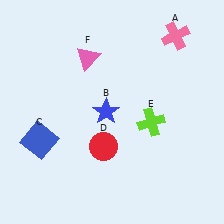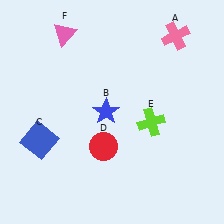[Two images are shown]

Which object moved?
The pink triangle (F) moved up.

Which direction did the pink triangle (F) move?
The pink triangle (F) moved up.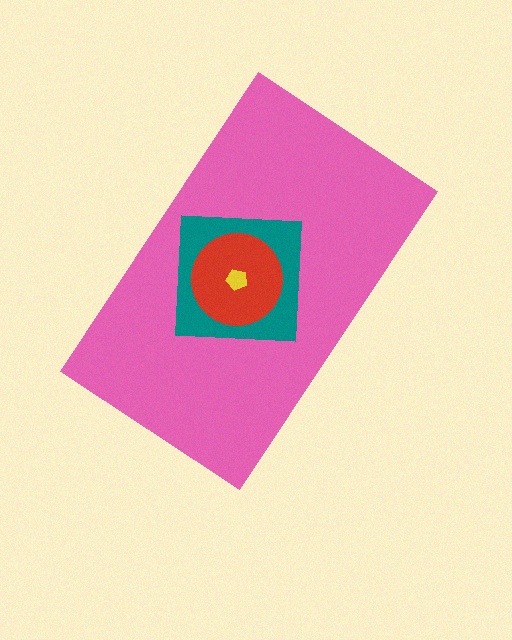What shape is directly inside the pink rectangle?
The teal square.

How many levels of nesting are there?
4.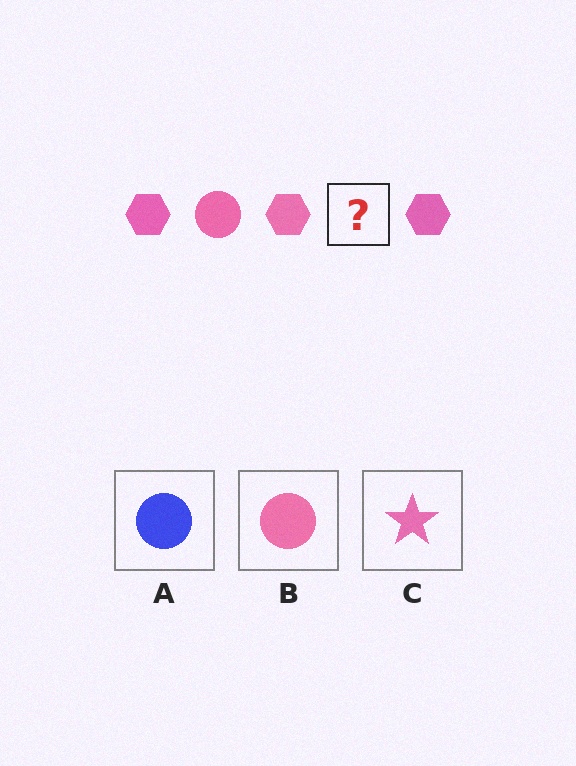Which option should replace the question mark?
Option B.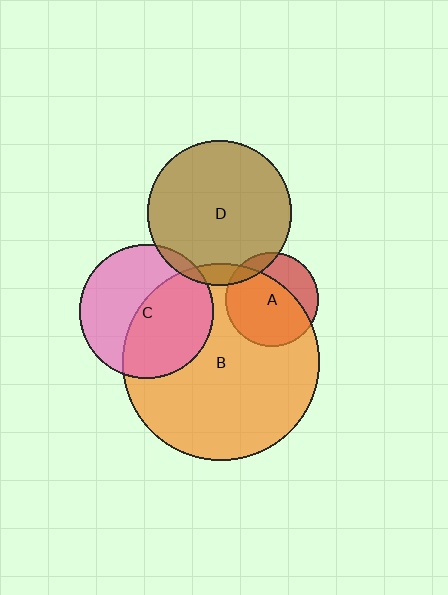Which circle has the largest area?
Circle B (orange).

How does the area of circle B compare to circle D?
Approximately 1.9 times.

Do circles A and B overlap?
Yes.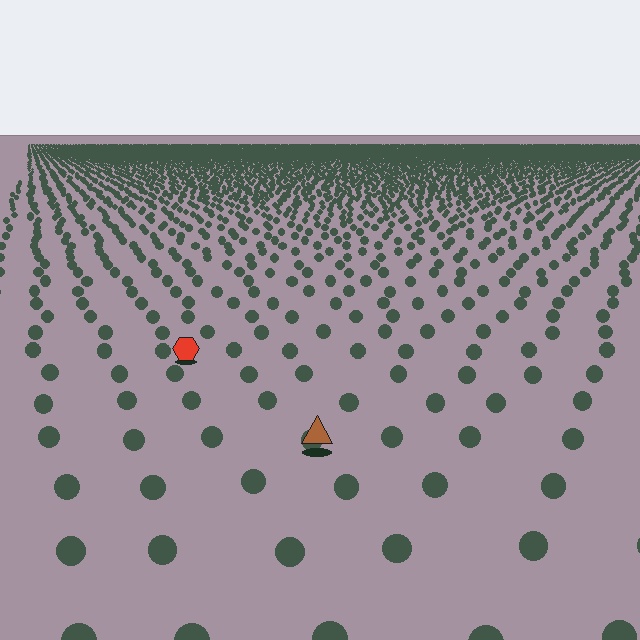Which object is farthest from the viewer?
The red hexagon is farthest from the viewer. It appears smaller and the ground texture around it is denser.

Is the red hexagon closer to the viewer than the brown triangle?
No. The brown triangle is closer — you can tell from the texture gradient: the ground texture is coarser near it.